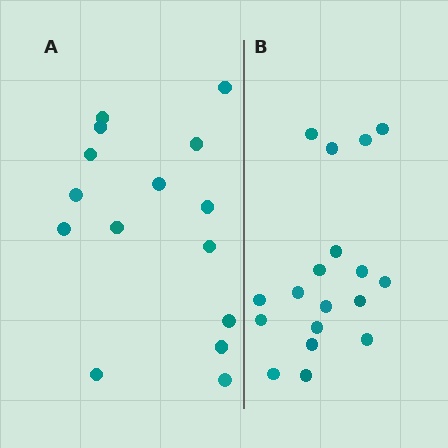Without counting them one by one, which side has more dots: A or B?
Region B (the right region) has more dots.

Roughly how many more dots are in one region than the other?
Region B has just a few more — roughly 2 or 3 more dots than region A.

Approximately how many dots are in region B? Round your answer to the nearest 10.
About 20 dots. (The exact count is 18, which rounds to 20.)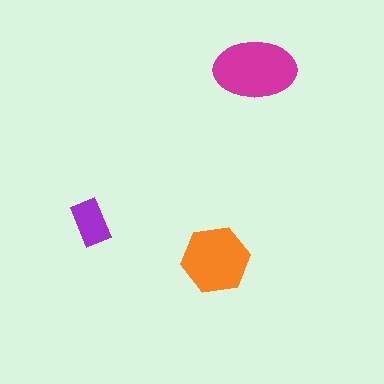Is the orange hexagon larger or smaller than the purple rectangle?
Larger.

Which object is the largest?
The magenta ellipse.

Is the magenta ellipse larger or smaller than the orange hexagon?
Larger.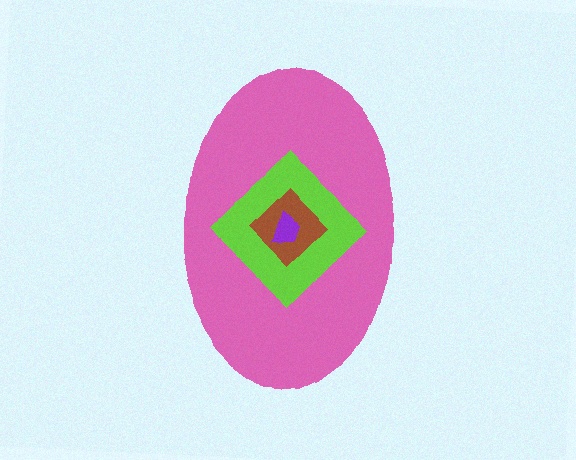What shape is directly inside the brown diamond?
The purple trapezoid.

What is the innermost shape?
The purple trapezoid.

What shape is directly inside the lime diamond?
The brown diamond.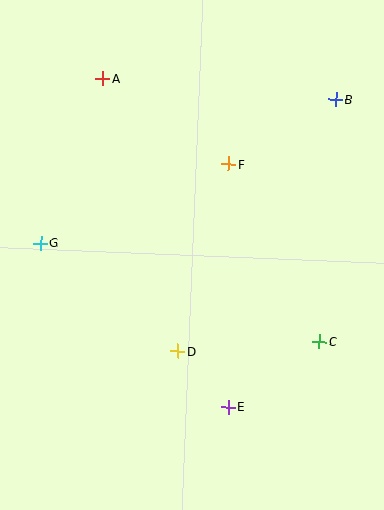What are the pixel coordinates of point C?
Point C is at (319, 341).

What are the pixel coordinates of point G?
Point G is at (40, 243).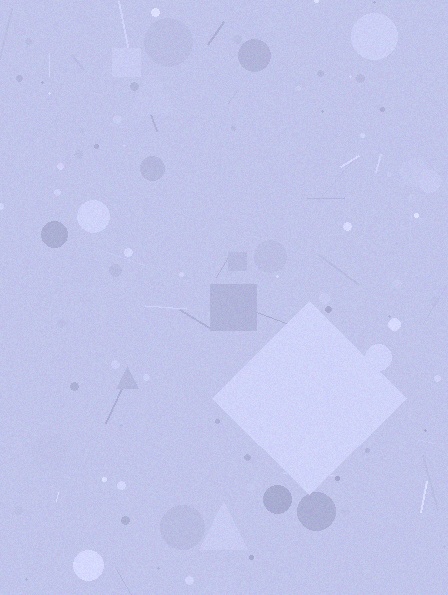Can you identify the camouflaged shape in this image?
The camouflaged shape is a diamond.